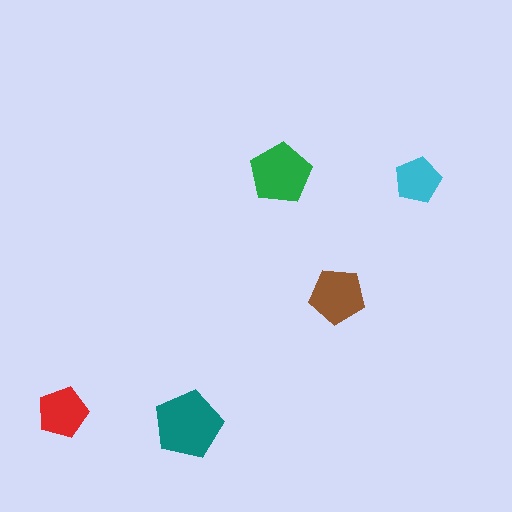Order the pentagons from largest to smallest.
the teal one, the green one, the brown one, the red one, the cyan one.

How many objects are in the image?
There are 5 objects in the image.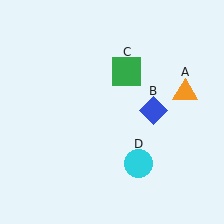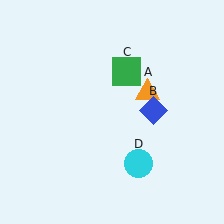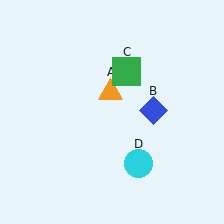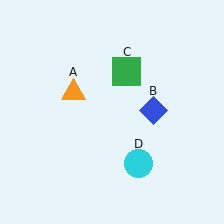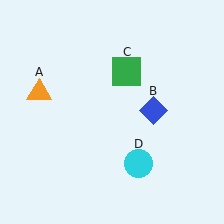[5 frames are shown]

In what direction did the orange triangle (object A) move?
The orange triangle (object A) moved left.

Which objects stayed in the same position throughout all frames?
Blue diamond (object B) and green square (object C) and cyan circle (object D) remained stationary.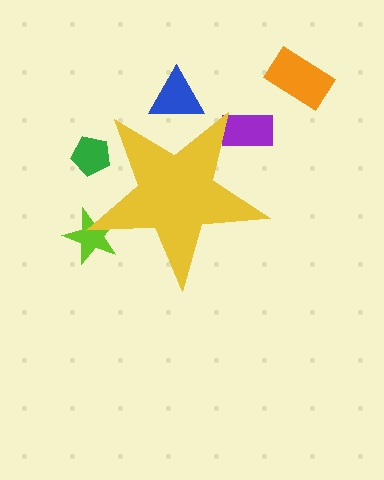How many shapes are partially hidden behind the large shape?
4 shapes are partially hidden.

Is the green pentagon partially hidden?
Yes, the green pentagon is partially hidden behind the yellow star.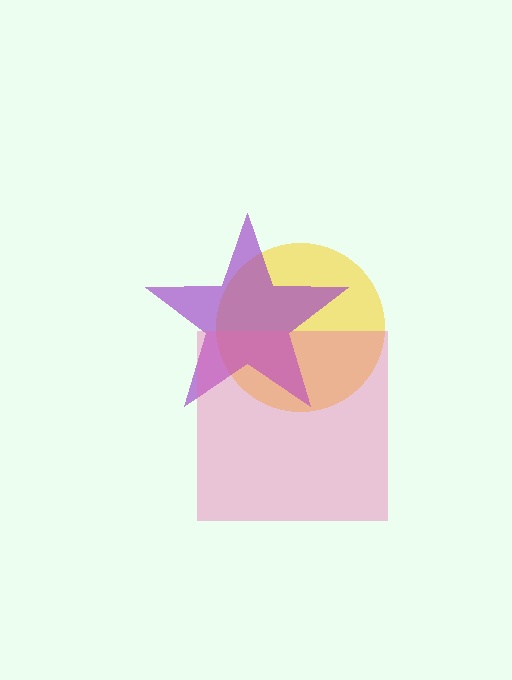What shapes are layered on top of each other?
The layered shapes are: a yellow circle, a purple star, a pink square.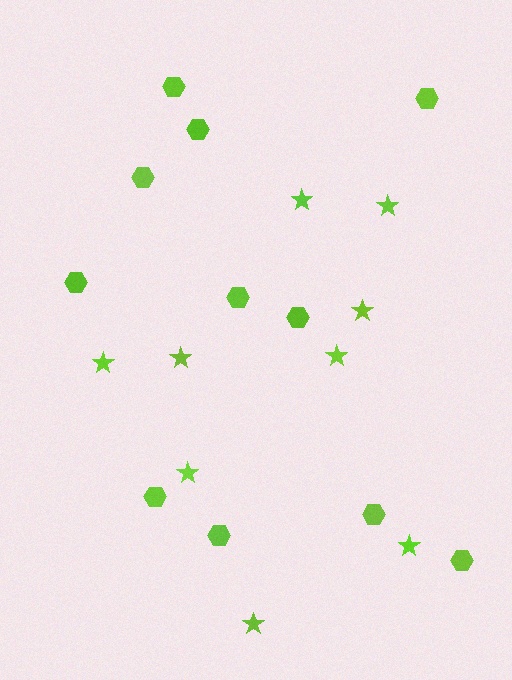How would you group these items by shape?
There are 2 groups: one group of hexagons (11) and one group of stars (9).